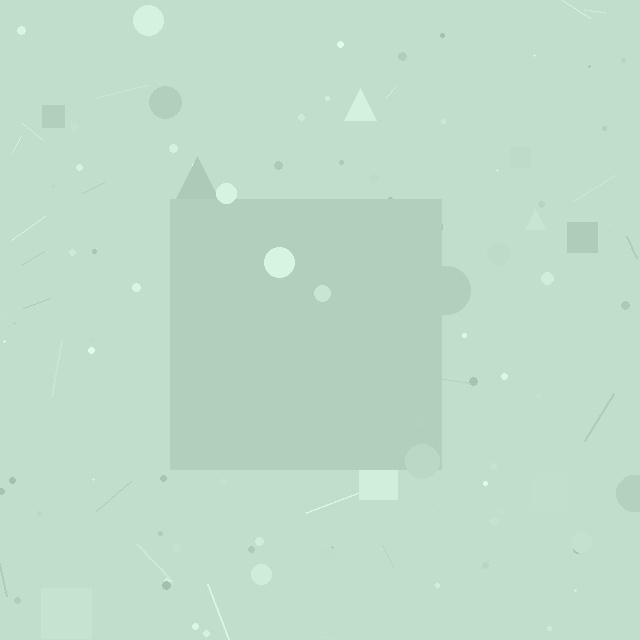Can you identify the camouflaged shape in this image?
The camouflaged shape is a square.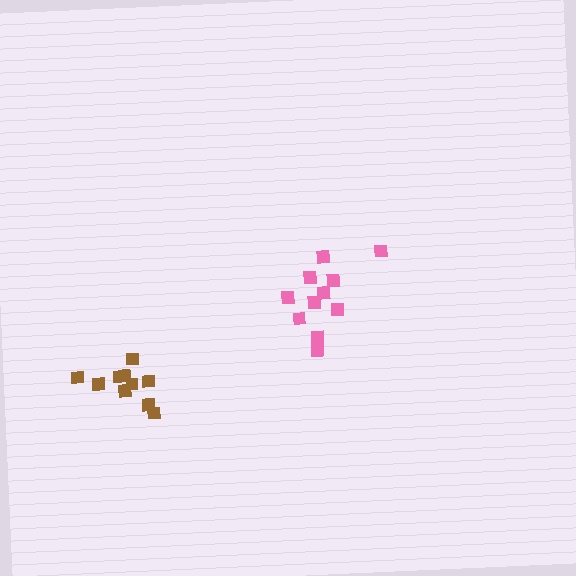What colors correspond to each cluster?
The clusters are colored: pink, brown.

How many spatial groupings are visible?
There are 2 spatial groupings.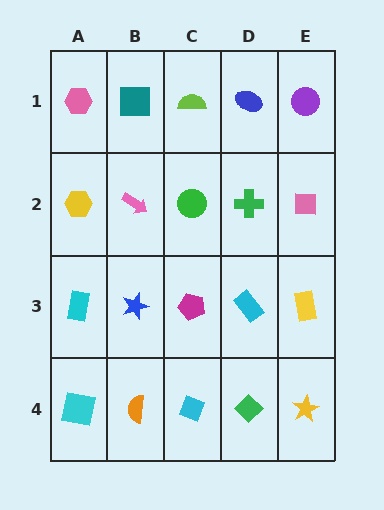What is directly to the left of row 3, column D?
A magenta pentagon.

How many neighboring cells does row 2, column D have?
4.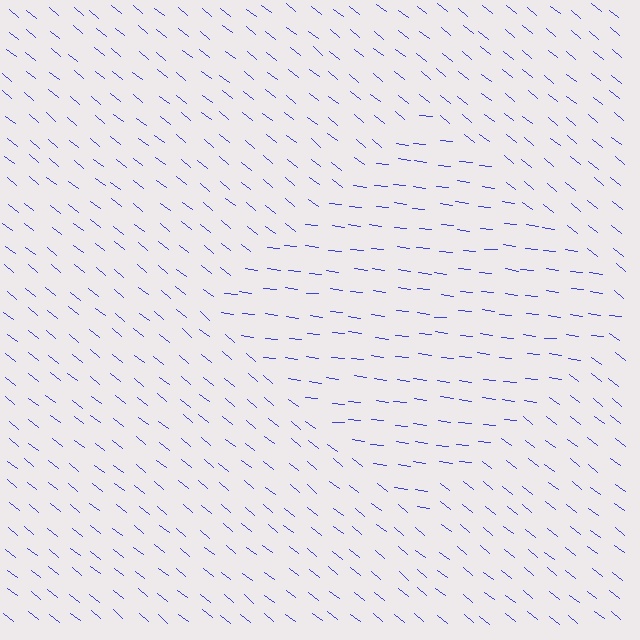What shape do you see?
I see a diamond.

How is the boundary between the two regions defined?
The boundary is defined purely by a change in line orientation (approximately 32 degrees difference). All lines are the same color and thickness.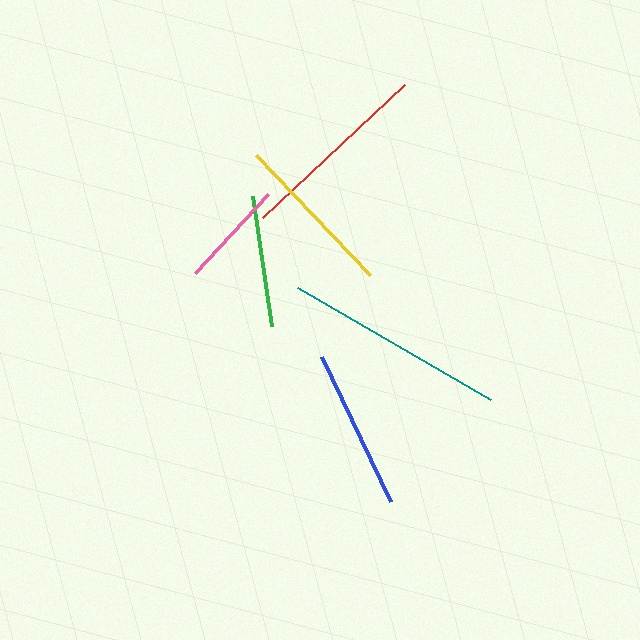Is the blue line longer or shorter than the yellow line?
The yellow line is longer than the blue line.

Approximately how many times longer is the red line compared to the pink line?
The red line is approximately 1.8 times the length of the pink line.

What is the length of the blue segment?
The blue segment is approximately 160 pixels long.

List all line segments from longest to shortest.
From longest to shortest: teal, red, yellow, blue, green, pink.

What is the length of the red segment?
The red segment is approximately 195 pixels long.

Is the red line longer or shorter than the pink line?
The red line is longer than the pink line.